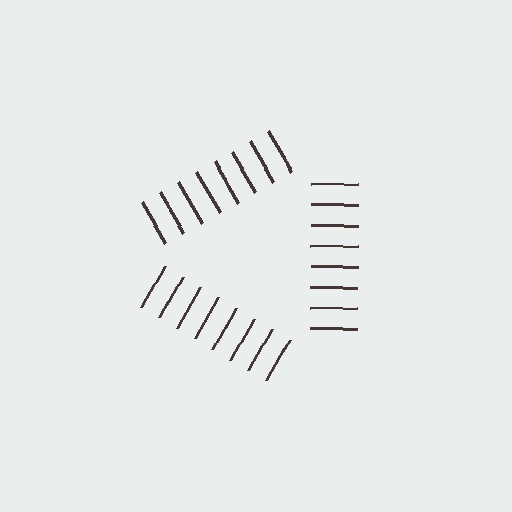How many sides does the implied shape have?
3 sides — the line-ends trace a triangle.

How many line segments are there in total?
24 — 8 along each of the 3 edges.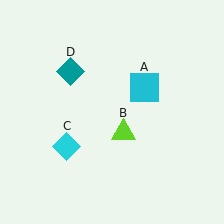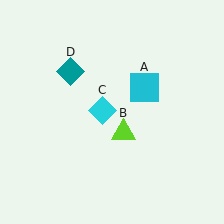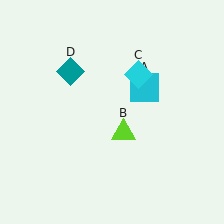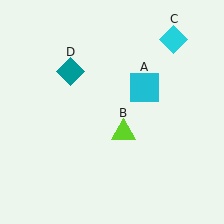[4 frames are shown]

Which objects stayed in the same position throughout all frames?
Cyan square (object A) and lime triangle (object B) and teal diamond (object D) remained stationary.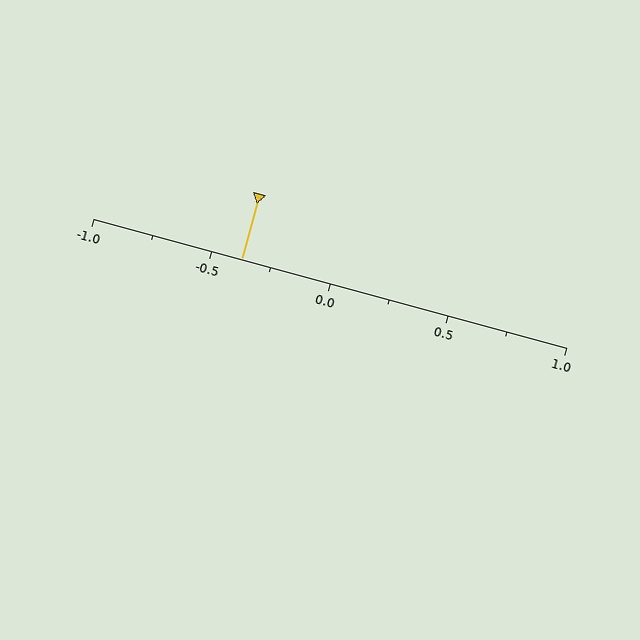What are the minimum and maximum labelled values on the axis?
The axis runs from -1.0 to 1.0.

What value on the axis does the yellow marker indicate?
The marker indicates approximately -0.38.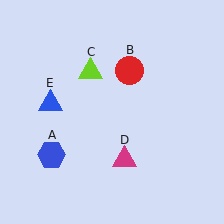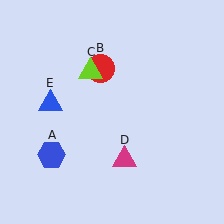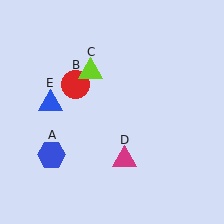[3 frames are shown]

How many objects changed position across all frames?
1 object changed position: red circle (object B).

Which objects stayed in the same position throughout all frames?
Blue hexagon (object A) and lime triangle (object C) and magenta triangle (object D) and blue triangle (object E) remained stationary.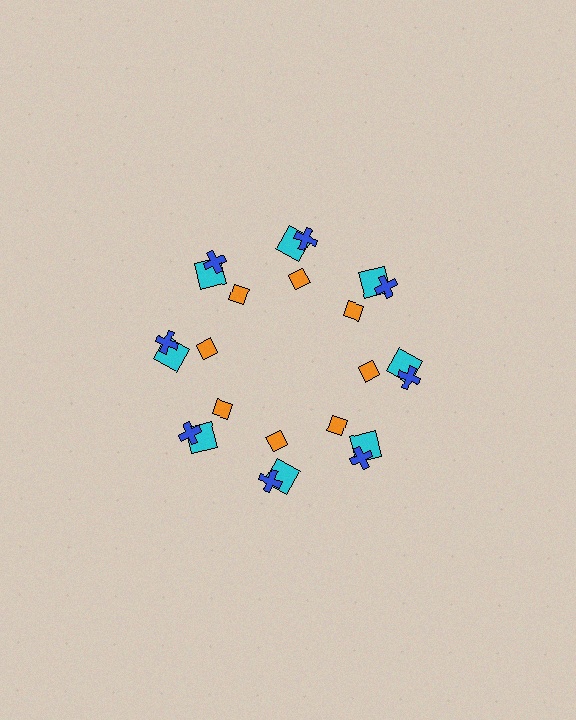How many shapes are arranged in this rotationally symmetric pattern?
There are 24 shapes, arranged in 8 groups of 3.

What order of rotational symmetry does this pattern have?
This pattern has 8-fold rotational symmetry.